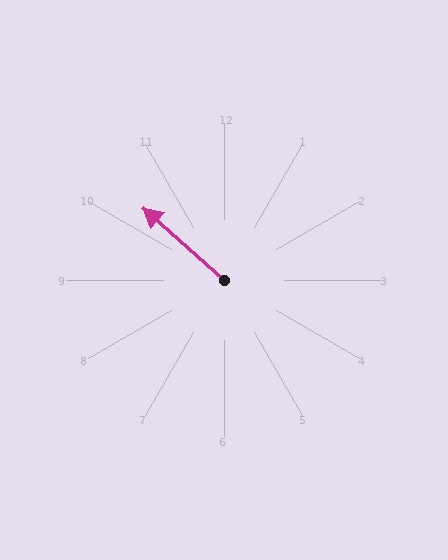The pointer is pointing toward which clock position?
Roughly 10 o'clock.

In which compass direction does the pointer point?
Northwest.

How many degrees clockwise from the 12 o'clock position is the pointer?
Approximately 312 degrees.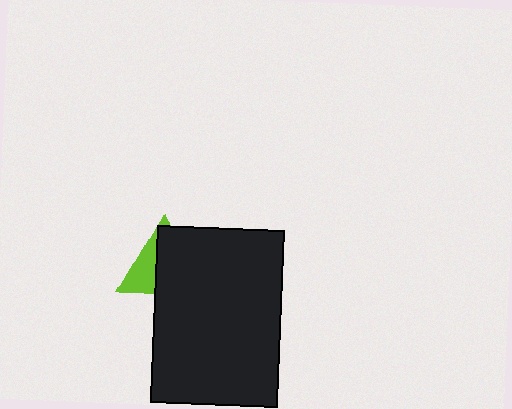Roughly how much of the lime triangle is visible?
A small part of it is visible (roughly 37%).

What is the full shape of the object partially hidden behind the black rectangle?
The partially hidden object is a lime triangle.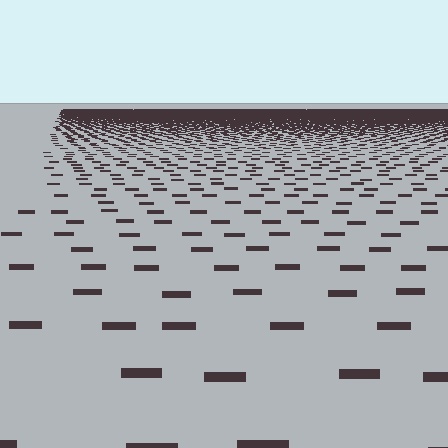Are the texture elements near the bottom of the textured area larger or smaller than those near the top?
Larger. Near the bottom, elements are closer to the viewer and appear at a bigger on-screen size.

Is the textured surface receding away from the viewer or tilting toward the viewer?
The surface is receding away from the viewer. Texture elements get smaller and denser toward the top.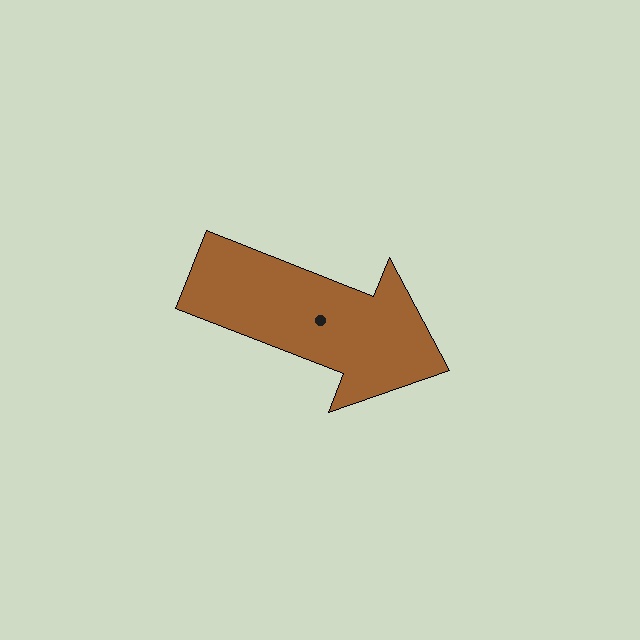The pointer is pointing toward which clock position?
Roughly 4 o'clock.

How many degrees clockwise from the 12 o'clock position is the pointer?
Approximately 111 degrees.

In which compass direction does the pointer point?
East.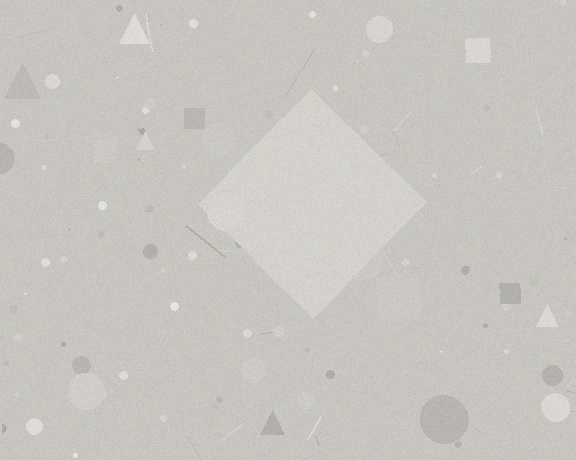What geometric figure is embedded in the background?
A diamond is embedded in the background.